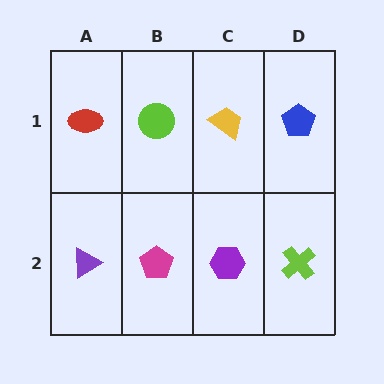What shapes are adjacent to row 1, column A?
A purple triangle (row 2, column A), a lime circle (row 1, column B).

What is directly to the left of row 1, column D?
A yellow trapezoid.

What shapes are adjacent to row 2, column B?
A lime circle (row 1, column B), a purple triangle (row 2, column A), a purple hexagon (row 2, column C).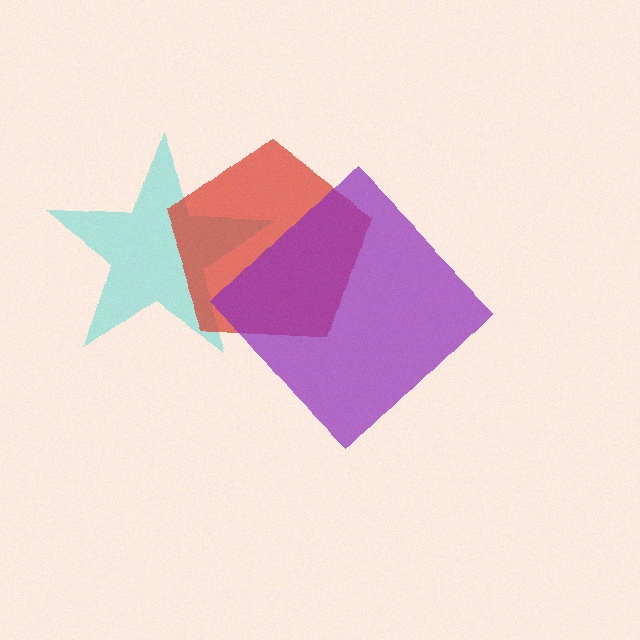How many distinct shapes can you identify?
There are 3 distinct shapes: a cyan star, a red pentagon, a purple diamond.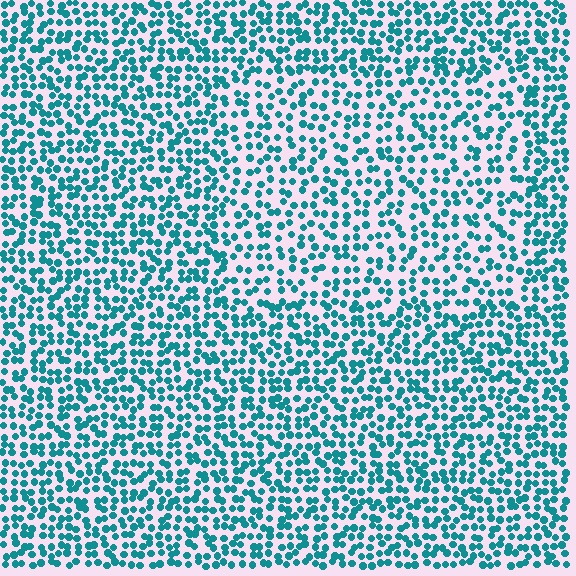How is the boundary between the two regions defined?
The boundary is defined by a change in element density (approximately 1.4x ratio). All elements are the same color, size, and shape.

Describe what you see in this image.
The image contains small teal elements arranged at two different densities. A rectangle-shaped region is visible where the elements are less densely packed than the surrounding area.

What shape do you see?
I see a rectangle.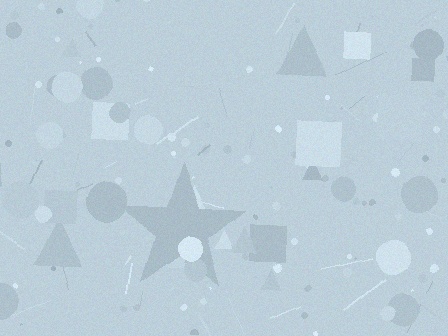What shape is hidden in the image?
A star is hidden in the image.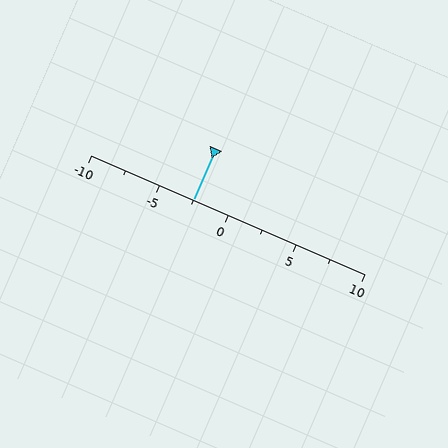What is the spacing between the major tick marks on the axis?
The major ticks are spaced 5 apart.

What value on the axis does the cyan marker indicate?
The marker indicates approximately -2.5.